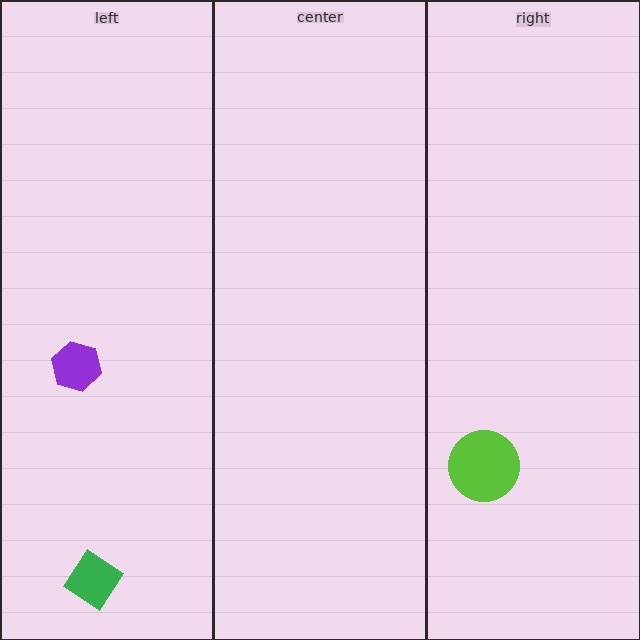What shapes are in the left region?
The purple hexagon, the green diamond.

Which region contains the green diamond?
The left region.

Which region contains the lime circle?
The right region.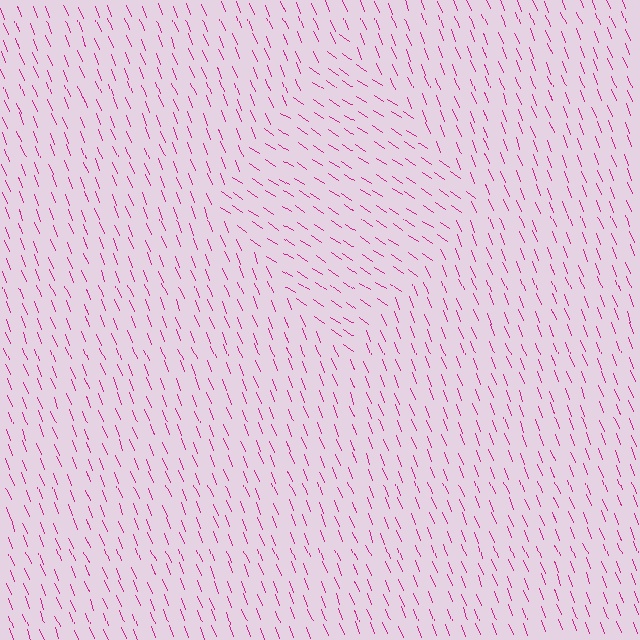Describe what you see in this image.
The image is filled with small magenta line segments. A diamond region in the image has lines oriented differently from the surrounding lines, creating a visible texture boundary.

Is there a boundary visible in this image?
Yes, there is a texture boundary formed by a change in line orientation.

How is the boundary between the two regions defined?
The boundary is defined purely by a change in line orientation (approximately 35 degrees difference). All lines are the same color and thickness.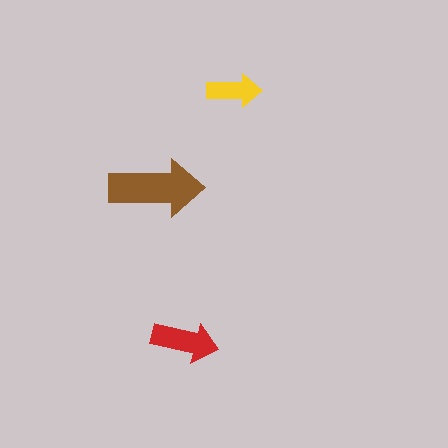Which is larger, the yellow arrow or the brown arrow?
The brown one.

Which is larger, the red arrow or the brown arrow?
The brown one.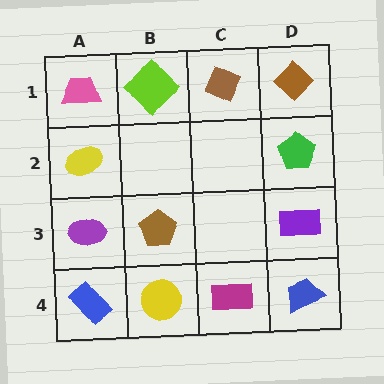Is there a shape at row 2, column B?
No, that cell is empty.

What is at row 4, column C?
A magenta rectangle.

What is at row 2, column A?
A yellow ellipse.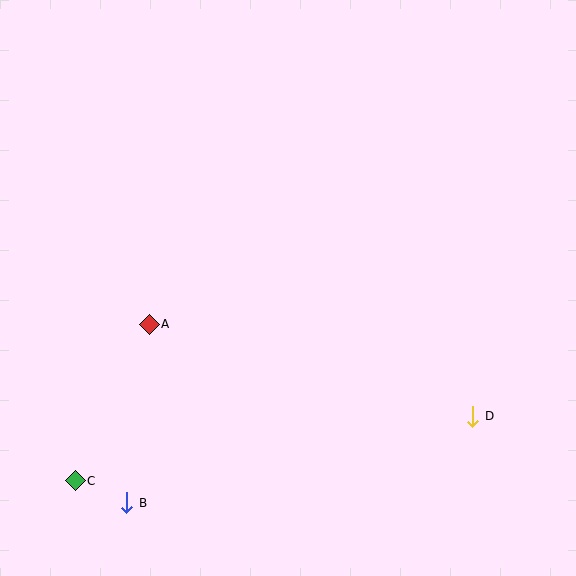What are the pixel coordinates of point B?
Point B is at (127, 503).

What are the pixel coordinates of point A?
Point A is at (149, 324).